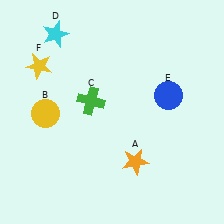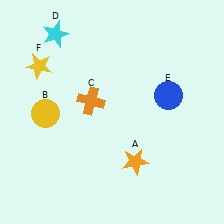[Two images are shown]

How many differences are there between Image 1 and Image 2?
There is 1 difference between the two images.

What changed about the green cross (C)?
In Image 1, C is green. In Image 2, it changed to orange.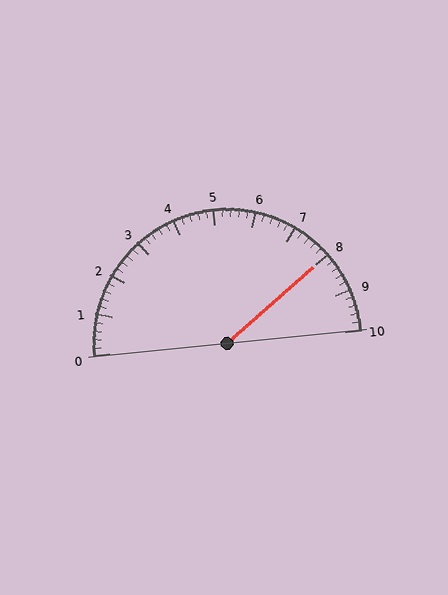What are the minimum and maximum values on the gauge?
The gauge ranges from 0 to 10.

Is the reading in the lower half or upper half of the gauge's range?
The reading is in the upper half of the range (0 to 10).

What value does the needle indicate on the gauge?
The needle indicates approximately 8.0.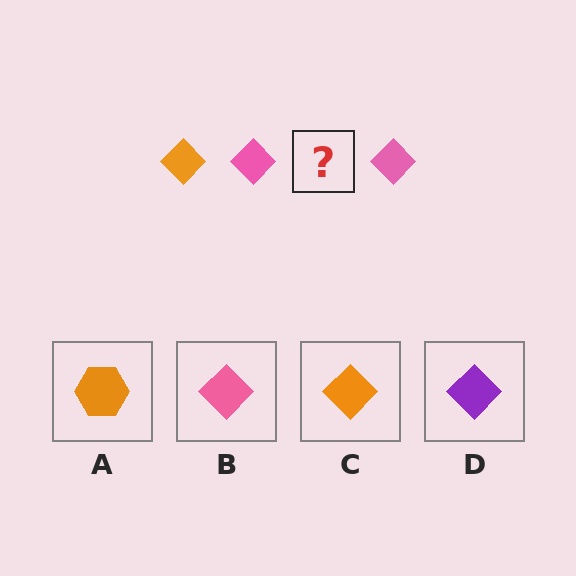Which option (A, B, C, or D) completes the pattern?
C.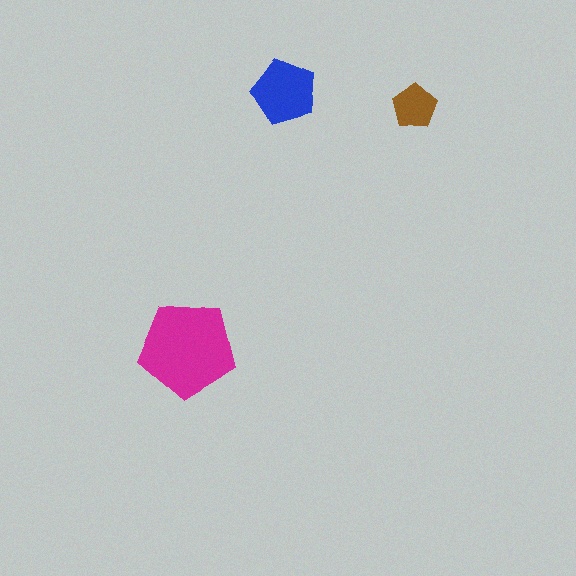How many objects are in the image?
There are 3 objects in the image.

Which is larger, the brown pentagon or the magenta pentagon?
The magenta one.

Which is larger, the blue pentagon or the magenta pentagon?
The magenta one.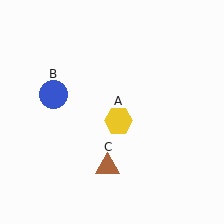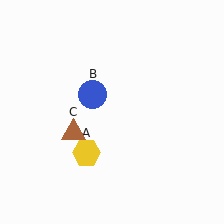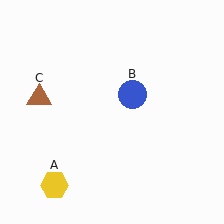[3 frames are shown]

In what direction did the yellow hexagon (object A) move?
The yellow hexagon (object A) moved down and to the left.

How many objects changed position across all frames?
3 objects changed position: yellow hexagon (object A), blue circle (object B), brown triangle (object C).